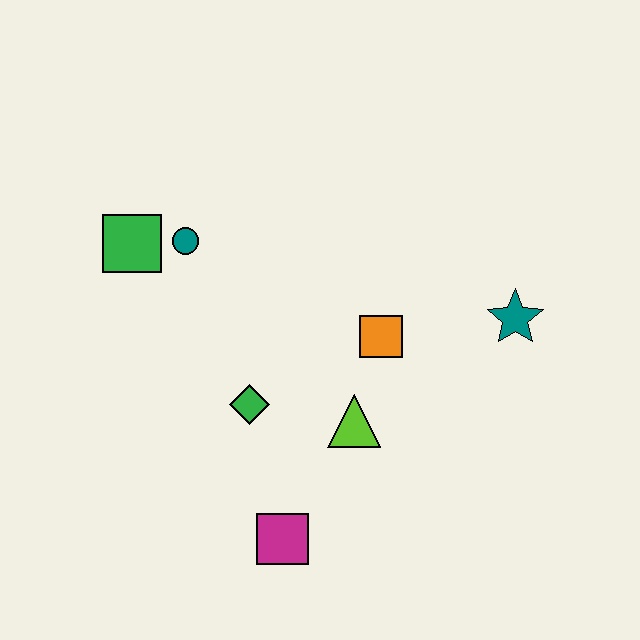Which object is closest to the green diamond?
The lime triangle is closest to the green diamond.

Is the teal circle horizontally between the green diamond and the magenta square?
No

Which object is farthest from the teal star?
The green square is farthest from the teal star.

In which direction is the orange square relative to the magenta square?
The orange square is above the magenta square.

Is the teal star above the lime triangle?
Yes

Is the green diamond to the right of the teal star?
No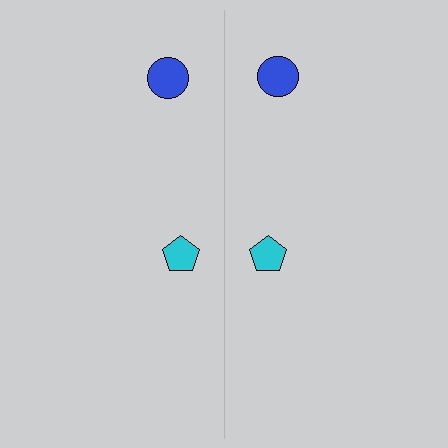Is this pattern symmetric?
Yes, this pattern has bilateral (reflection) symmetry.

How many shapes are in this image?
There are 4 shapes in this image.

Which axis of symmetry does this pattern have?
The pattern has a vertical axis of symmetry running through the center of the image.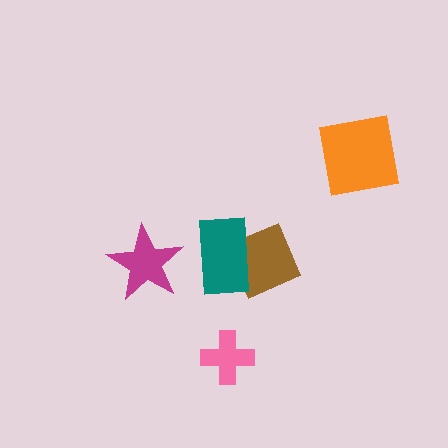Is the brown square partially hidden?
Yes, it is partially covered by another shape.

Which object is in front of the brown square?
The teal rectangle is in front of the brown square.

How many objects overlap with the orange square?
0 objects overlap with the orange square.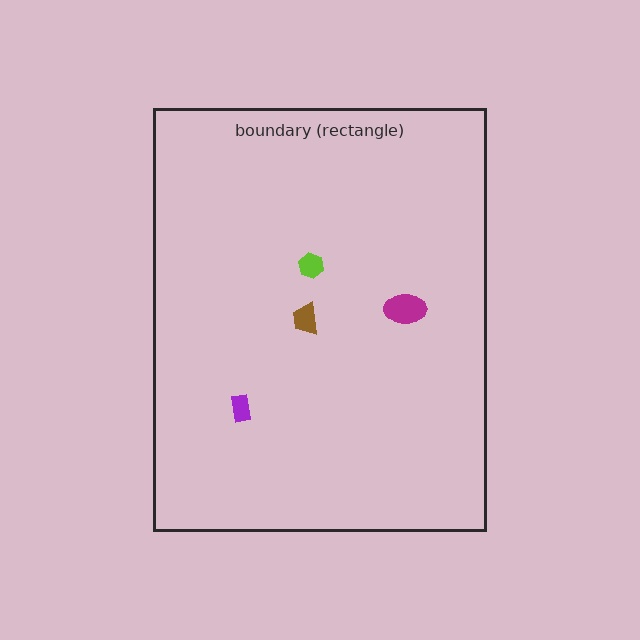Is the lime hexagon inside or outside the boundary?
Inside.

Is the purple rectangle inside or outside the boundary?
Inside.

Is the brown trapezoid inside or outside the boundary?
Inside.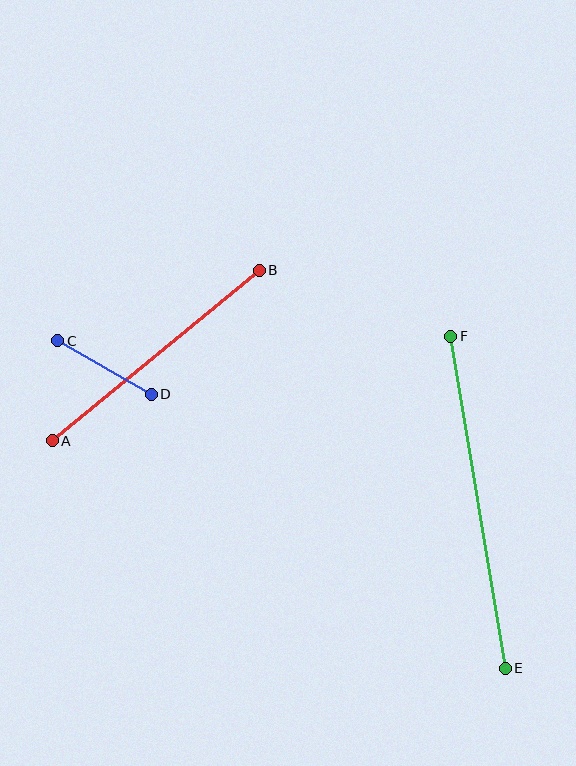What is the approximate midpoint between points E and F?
The midpoint is at approximately (478, 502) pixels.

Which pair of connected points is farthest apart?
Points E and F are farthest apart.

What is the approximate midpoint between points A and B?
The midpoint is at approximately (156, 356) pixels.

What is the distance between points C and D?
The distance is approximately 108 pixels.